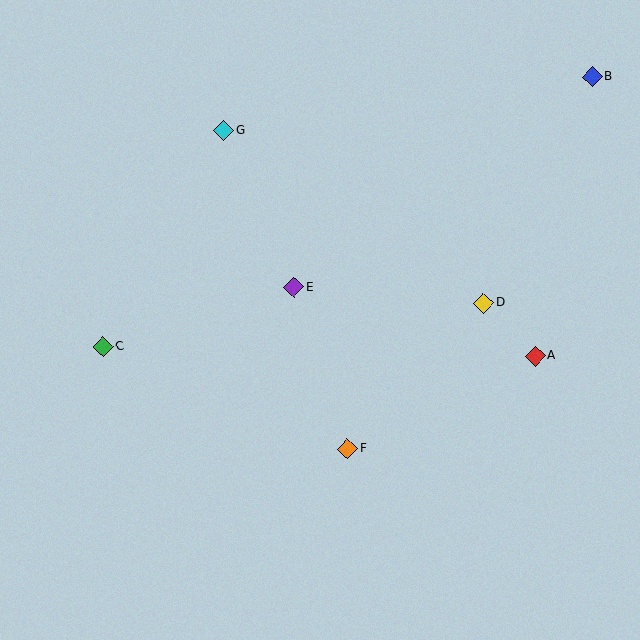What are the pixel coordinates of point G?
Point G is at (224, 130).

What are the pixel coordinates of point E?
Point E is at (294, 287).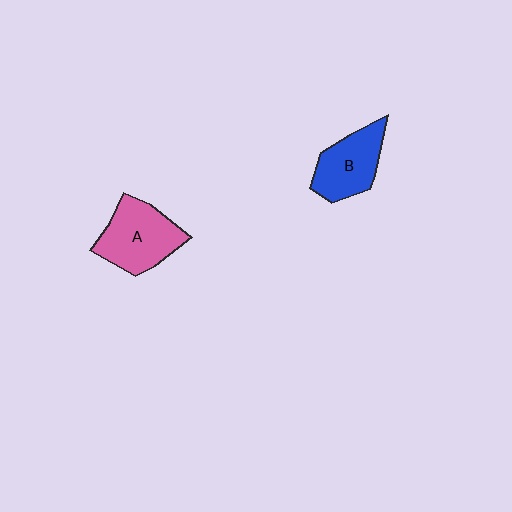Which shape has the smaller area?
Shape B (blue).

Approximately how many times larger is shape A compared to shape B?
Approximately 1.2 times.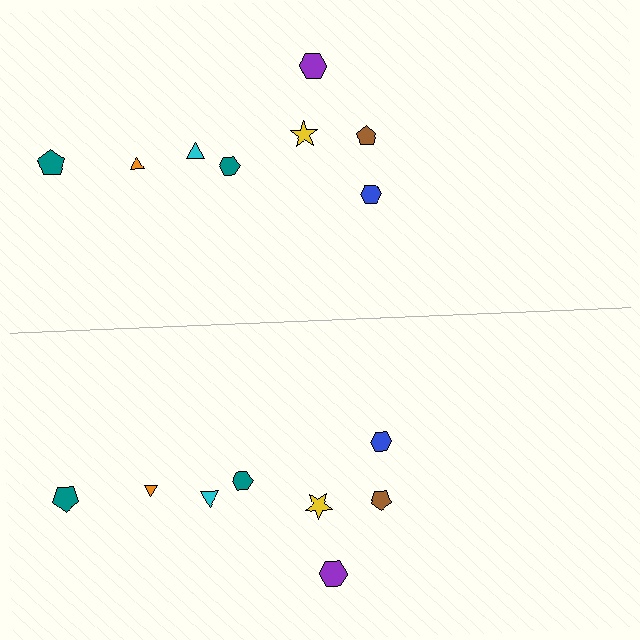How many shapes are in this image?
There are 16 shapes in this image.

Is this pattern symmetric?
Yes, this pattern has bilateral (reflection) symmetry.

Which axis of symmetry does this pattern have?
The pattern has a horizontal axis of symmetry running through the center of the image.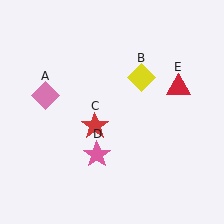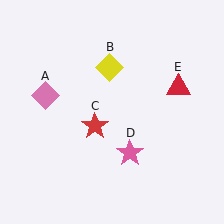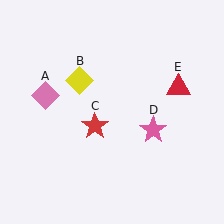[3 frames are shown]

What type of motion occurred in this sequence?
The yellow diamond (object B), pink star (object D) rotated counterclockwise around the center of the scene.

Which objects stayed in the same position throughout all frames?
Pink diamond (object A) and red star (object C) and red triangle (object E) remained stationary.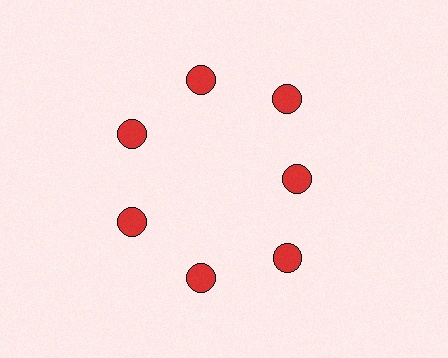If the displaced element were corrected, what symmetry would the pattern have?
It would have 7-fold rotational symmetry — the pattern would map onto itself every 51 degrees.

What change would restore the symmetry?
The symmetry would be restored by moving it outward, back onto the ring so that all 7 circles sit at equal angles and equal distance from the center.